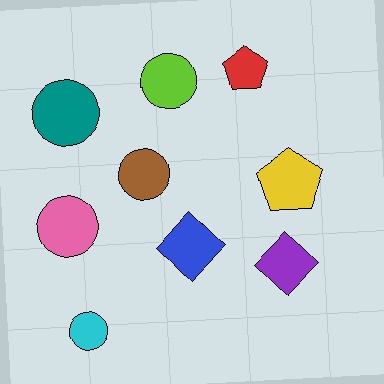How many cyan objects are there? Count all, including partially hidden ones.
There is 1 cyan object.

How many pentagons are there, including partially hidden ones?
There are 2 pentagons.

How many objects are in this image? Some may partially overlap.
There are 9 objects.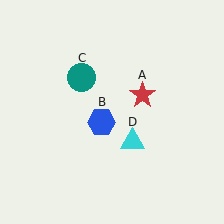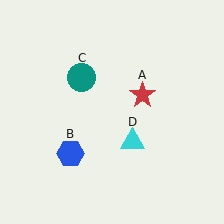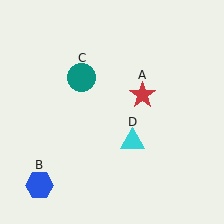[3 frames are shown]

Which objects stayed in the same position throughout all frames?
Red star (object A) and teal circle (object C) and cyan triangle (object D) remained stationary.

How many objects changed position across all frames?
1 object changed position: blue hexagon (object B).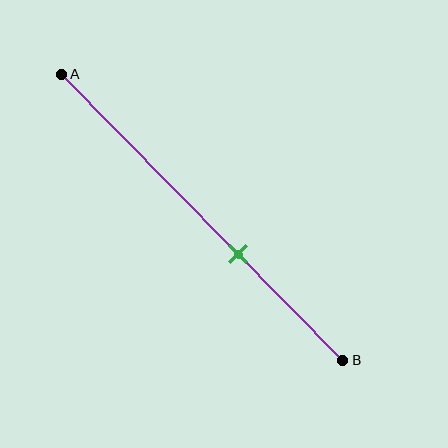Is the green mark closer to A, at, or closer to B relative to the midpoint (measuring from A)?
The green mark is closer to point B than the midpoint of segment AB.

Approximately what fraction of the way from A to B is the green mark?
The green mark is approximately 65% of the way from A to B.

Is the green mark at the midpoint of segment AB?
No, the mark is at about 65% from A, not at the 50% midpoint.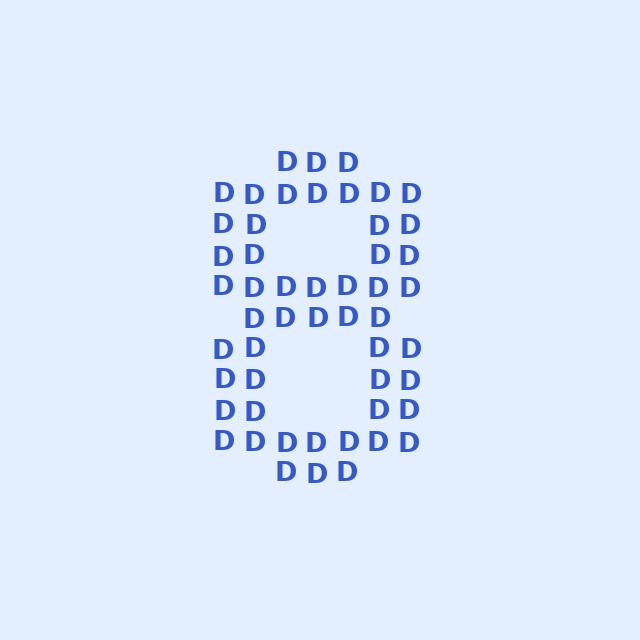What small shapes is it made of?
It is made of small letter D's.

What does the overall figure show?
The overall figure shows the digit 8.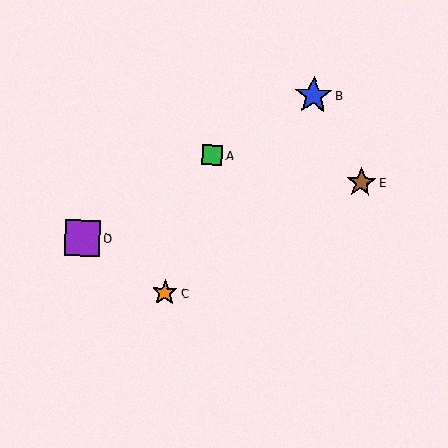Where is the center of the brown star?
The center of the brown star is at (361, 183).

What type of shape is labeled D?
Shape D is a purple square.